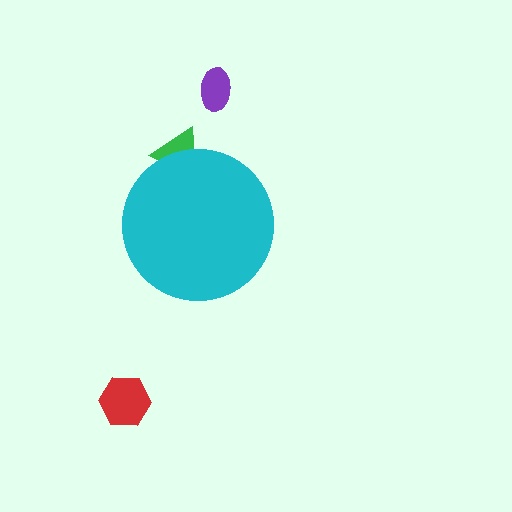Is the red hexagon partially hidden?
No, the red hexagon is fully visible.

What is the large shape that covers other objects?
A cyan circle.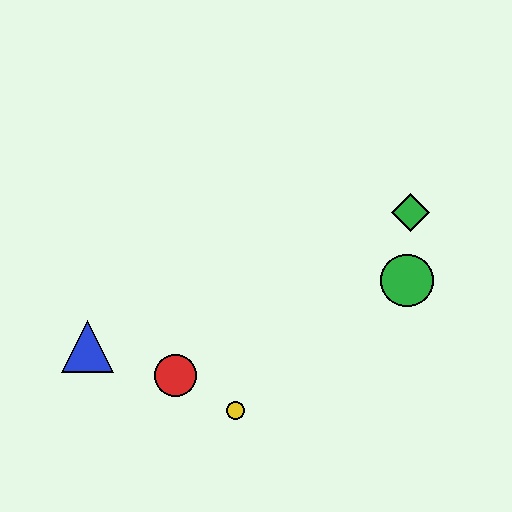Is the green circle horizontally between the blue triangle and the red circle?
No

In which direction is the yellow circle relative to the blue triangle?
The yellow circle is to the right of the blue triangle.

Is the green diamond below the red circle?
No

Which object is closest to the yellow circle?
The red circle is closest to the yellow circle.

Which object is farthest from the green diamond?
The blue triangle is farthest from the green diamond.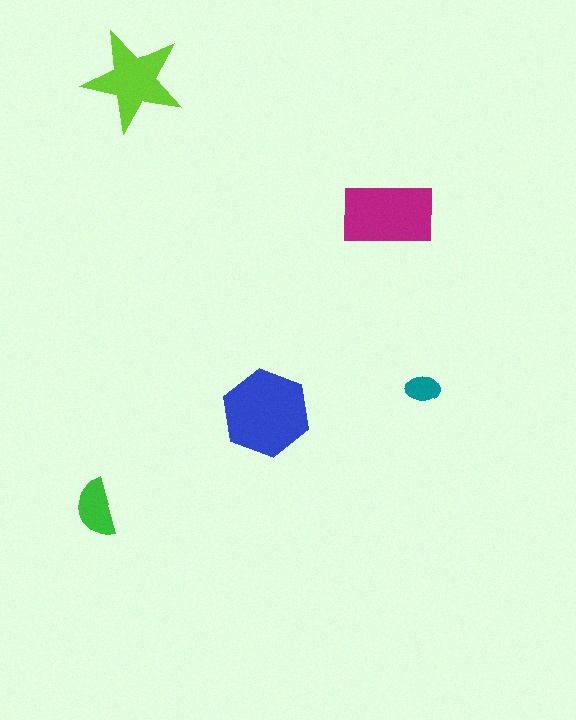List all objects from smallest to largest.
The teal ellipse, the green semicircle, the lime star, the magenta rectangle, the blue hexagon.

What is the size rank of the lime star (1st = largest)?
3rd.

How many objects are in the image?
There are 5 objects in the image.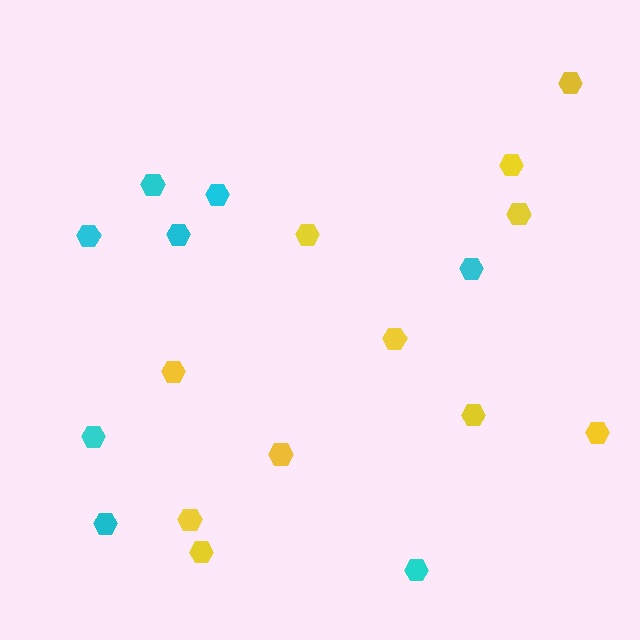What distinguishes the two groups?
There are 2 groups: one group of yellow hexagons (11) and one group of cyan hexagons (8).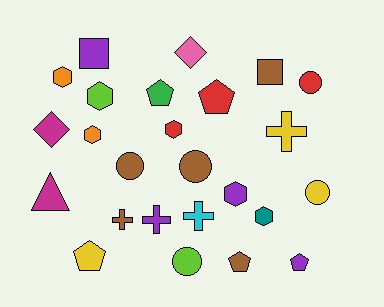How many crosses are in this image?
There are 4 crosses.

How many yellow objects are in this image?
There are 3 yellow objects.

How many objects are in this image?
There are 25 objects.